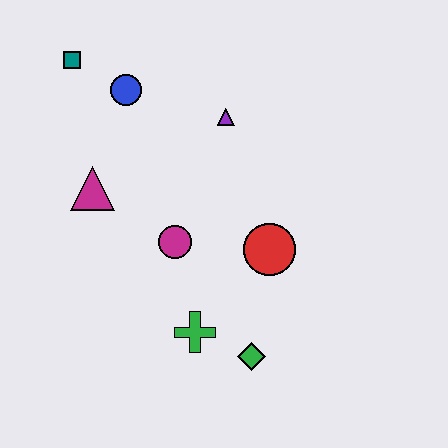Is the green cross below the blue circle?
Yes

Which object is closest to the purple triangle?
The blue circle is closest to the purple triangle.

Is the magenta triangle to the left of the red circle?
Yes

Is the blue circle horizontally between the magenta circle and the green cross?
No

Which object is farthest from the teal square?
The green diamond is farthest from the teal square.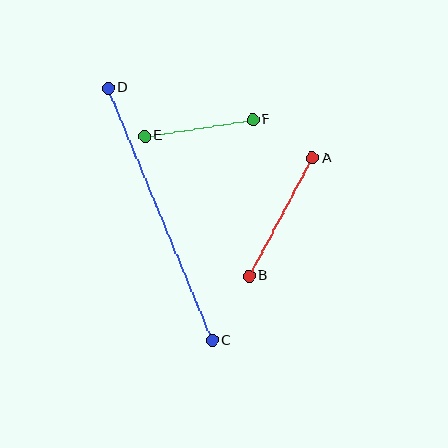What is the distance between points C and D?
The distance is approximately 273 pixels.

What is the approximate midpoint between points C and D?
The midpoint is at approximately (160, 214) pixels.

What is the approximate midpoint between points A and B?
The midpoint is at approximately (281, 217) pixels.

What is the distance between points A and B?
The distance is approximately 134 pixels.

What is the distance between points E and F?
The distance is approximately 109 pixels.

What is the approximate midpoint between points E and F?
The midpoint is at approximately (199, 128) pixels.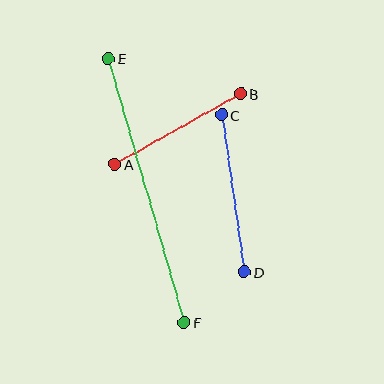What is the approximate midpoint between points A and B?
The midpoint is at approximately (178, 129) pixels.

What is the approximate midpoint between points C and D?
The midpoint is at approximately (233, 193) pixels.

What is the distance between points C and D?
The distance is approximately 159 pixels.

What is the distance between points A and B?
The distance is approximately 144 pixels.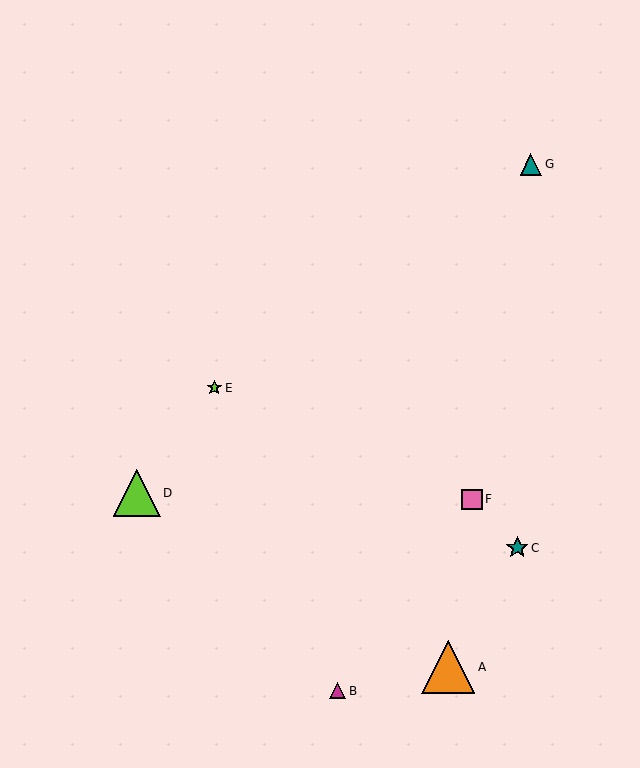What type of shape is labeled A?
Shape A is an orange triangle.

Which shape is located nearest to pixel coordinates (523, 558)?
The teal star (labeled C) at (517, 548) is nearest to that location.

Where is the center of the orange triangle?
The center of the orange triangle is at (448, 667).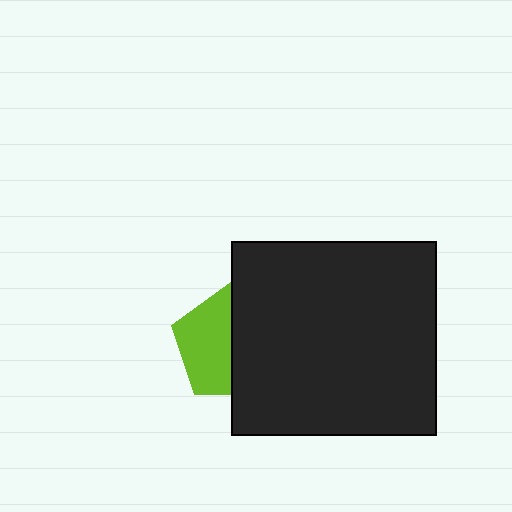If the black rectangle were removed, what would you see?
You would see the complete lime pentagon.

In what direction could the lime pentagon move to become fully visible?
The lime pentagon could move left. That would shift it out from behind the black rectangle entirely.